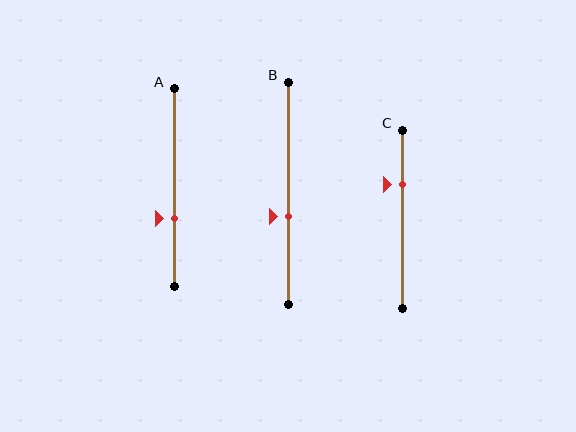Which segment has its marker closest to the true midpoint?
Segment B has its marker closest to the true midpoint.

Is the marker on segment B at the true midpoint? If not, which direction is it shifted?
No, the marker on segment B is shifted downward by about 10% of the segment length.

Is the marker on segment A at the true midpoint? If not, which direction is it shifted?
No, the marker on segment A is shifted downward by about 15% of the segment length.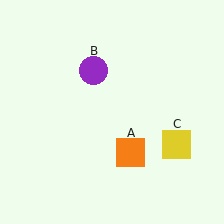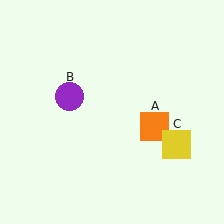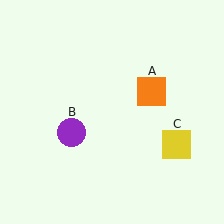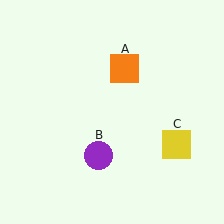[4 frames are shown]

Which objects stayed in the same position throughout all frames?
Yellow square (object C) remained stationary.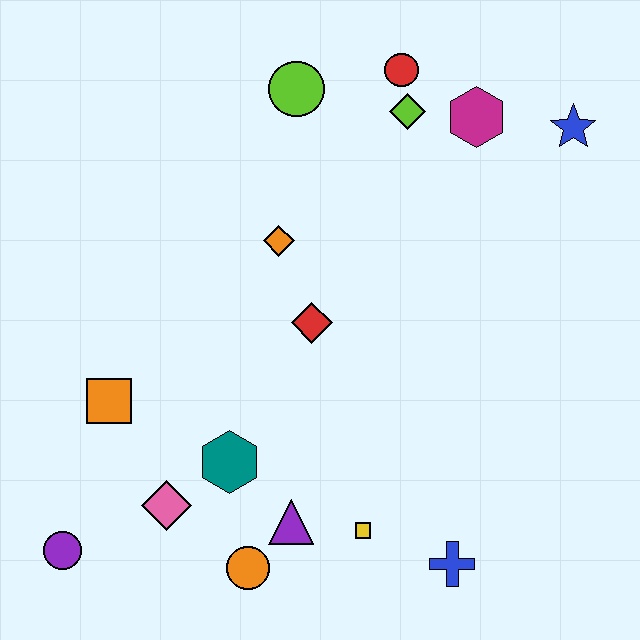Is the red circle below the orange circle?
No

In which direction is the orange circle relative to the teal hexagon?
The orange circle is below the teal hexagon.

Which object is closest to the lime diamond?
The red circle is closest to the lime diamond.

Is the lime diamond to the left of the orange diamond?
No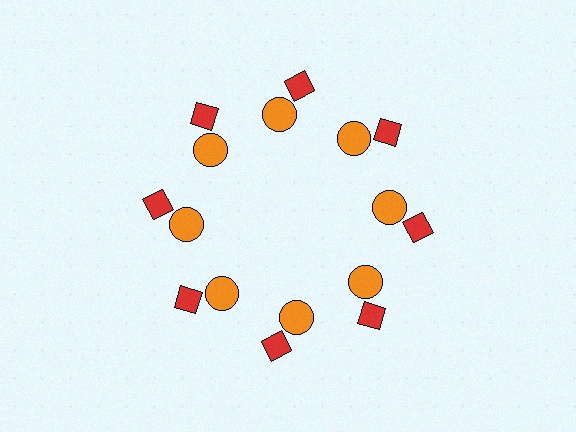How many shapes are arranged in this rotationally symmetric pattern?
There are 16 shapes, arranged in 8 groups of 2.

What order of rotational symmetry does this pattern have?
This pattern has 8-fold rotational symmetry.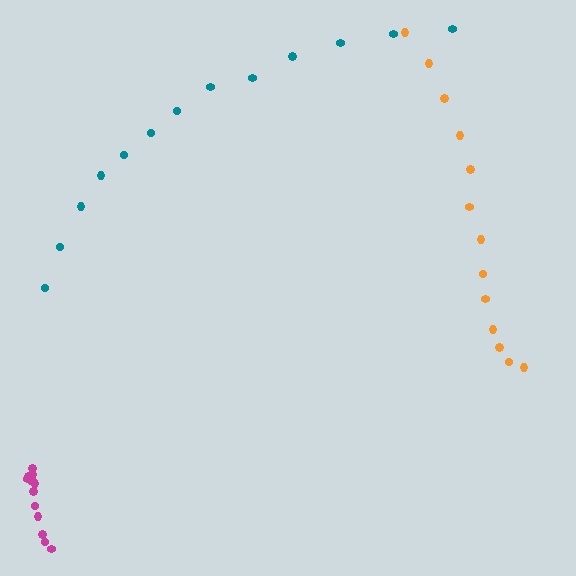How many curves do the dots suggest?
There are 3 distinct paths.